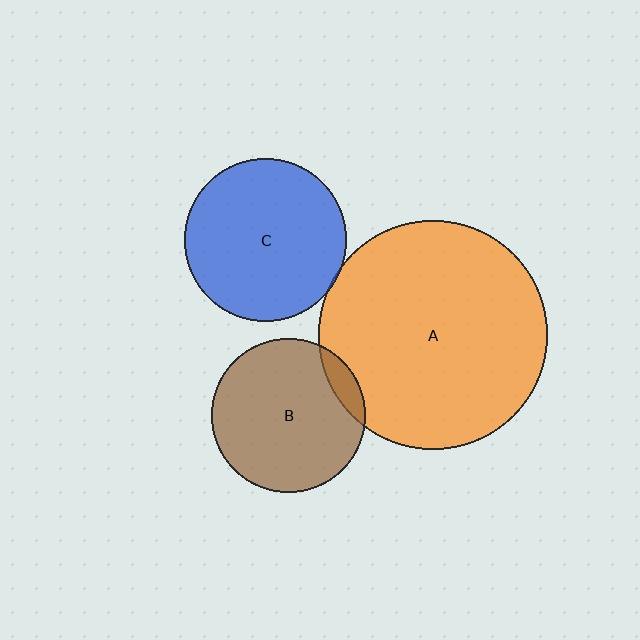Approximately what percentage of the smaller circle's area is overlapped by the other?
Approximately 5%.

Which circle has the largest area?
Circle A (orange).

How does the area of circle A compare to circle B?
Approximately 2.2 times.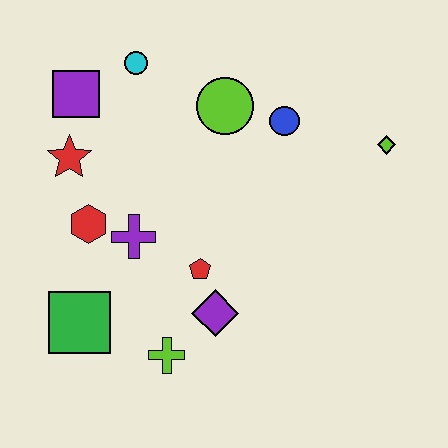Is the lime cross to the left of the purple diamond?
Yes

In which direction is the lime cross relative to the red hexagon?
The lime cross is below the red hexagon.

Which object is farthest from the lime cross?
The lime diamond is farthest from the lime cross.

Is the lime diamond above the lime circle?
No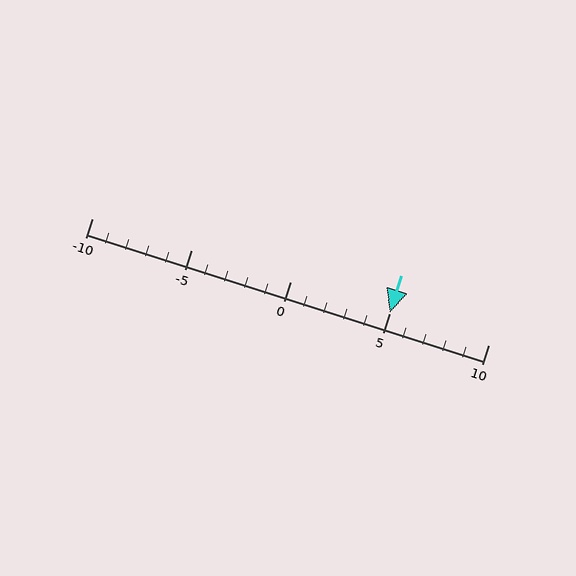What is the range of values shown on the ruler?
The ruler shows values from -10 to 10.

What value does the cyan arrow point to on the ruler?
The cyan arrow points to approximately 5.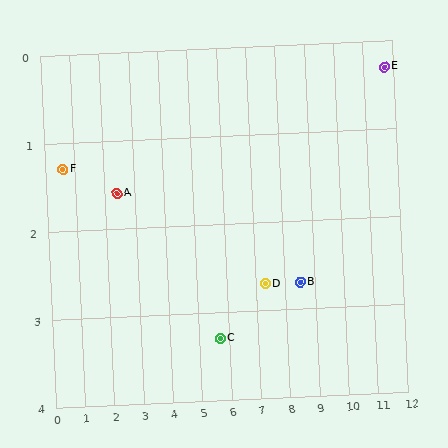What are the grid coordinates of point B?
Point B is at approximately (8.5, 2.7).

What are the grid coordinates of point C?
Point C is at approximately (5.7, 3.3).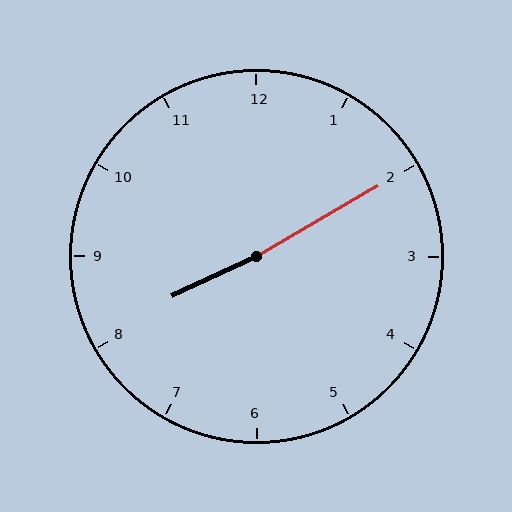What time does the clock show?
8:10.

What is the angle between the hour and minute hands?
Approximately 175 degrees.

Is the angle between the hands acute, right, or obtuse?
It is obtuse.